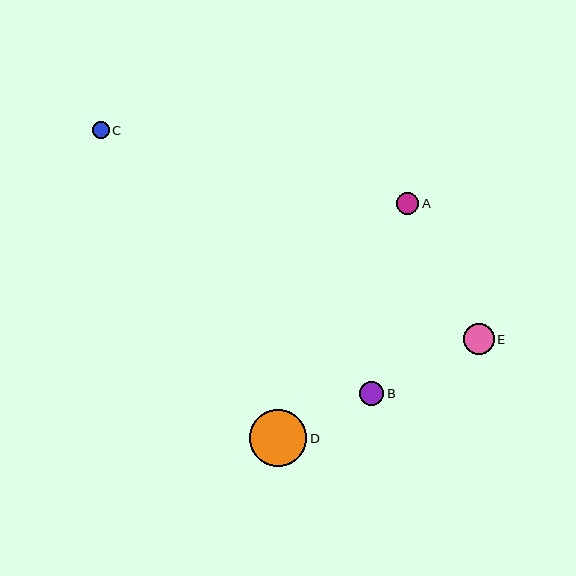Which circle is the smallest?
Circle C is the smallest with a size of approximately 17 pixels.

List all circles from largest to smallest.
From largest to smallest: D, E, B, A, C.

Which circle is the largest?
Circle D is the largest with a size of approximately 57 pixels.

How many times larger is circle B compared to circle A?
Circle B is approximately 1.1 times the size of circle A.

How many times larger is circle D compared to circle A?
Circle D is approximately 2.6 times the size of circle A.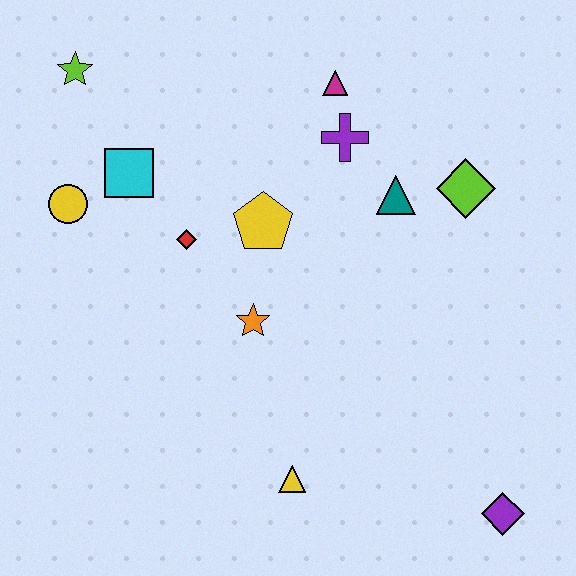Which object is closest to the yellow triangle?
The orange star is closest to the yellow triangle.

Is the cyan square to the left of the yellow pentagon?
Yes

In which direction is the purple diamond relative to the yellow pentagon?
The purple diamond is below the yellow pentagon.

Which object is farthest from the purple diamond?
The lime star is farthest from the purple diamond.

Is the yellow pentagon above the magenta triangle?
No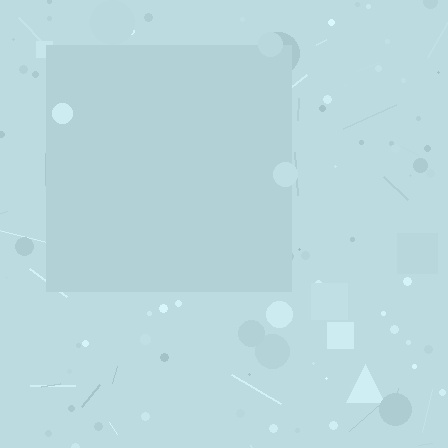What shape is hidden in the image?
A square is hidden in the image.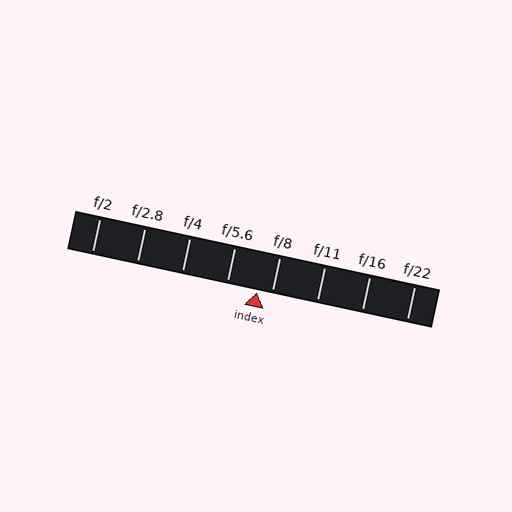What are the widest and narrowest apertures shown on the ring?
The widest aperture shown is f/2 and the narrowest is f/22.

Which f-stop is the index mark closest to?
The index mark is closest to f/8.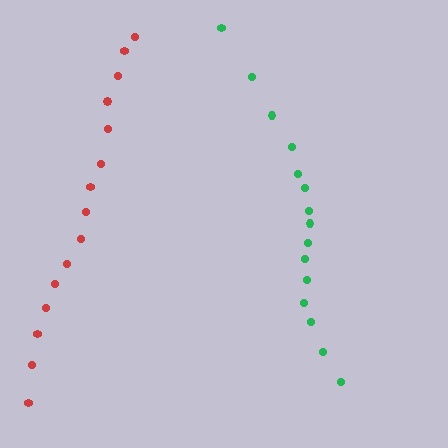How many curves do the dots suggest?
There are 2 distinct paths.